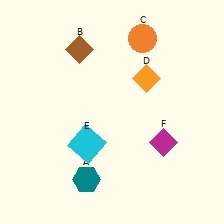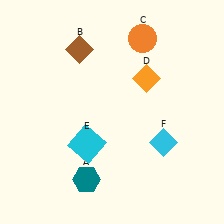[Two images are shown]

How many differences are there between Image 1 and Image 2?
There is 1 difference between the two images.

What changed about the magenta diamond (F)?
In Image 1, F is magenta. In Image 2, it changed to cyan.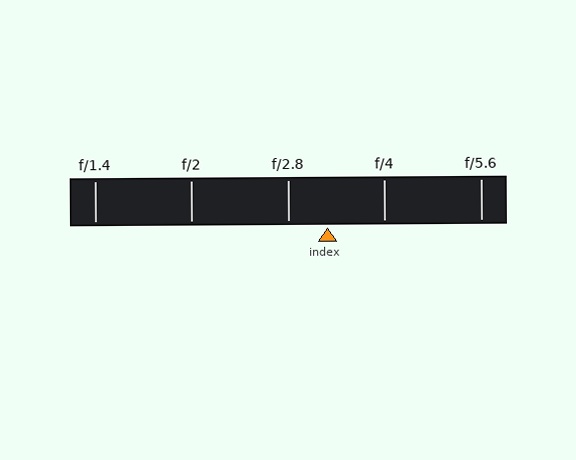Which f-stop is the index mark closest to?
The index mark is closest to f/2.8.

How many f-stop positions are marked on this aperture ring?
There are 5 f-stop positions marked.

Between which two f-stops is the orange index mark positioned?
The index mark is between f/2.8 and f/4.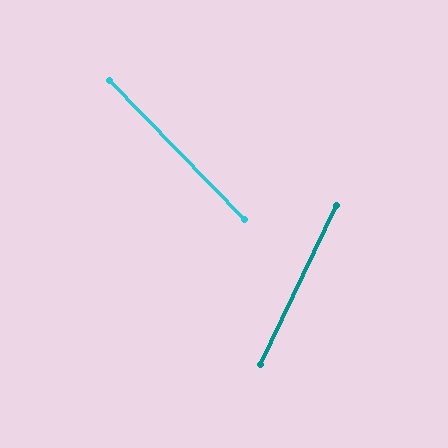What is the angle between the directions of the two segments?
Approximately 69 degrees.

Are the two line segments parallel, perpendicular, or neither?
Neither parallel nor perpendicular — they differ by about 69°.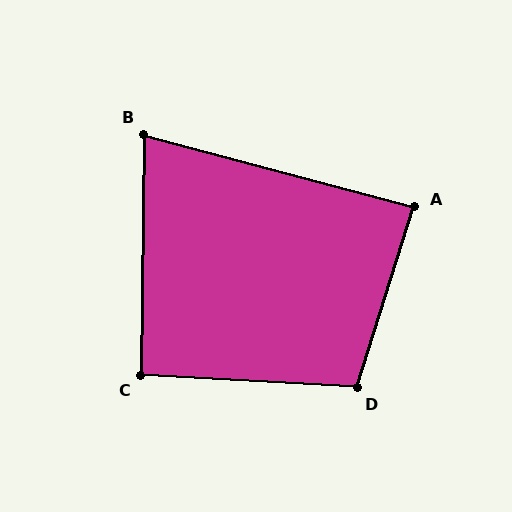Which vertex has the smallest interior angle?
B, at approximately 76 degrees.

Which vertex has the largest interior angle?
D, at approximately 104 degrees.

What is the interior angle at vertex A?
Approximately 87 degrees (approximately right).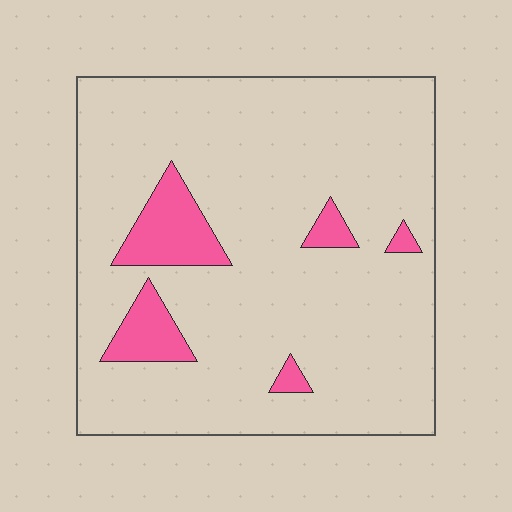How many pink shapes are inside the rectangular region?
5.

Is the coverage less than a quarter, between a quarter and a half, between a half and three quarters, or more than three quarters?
Less than a quarter.